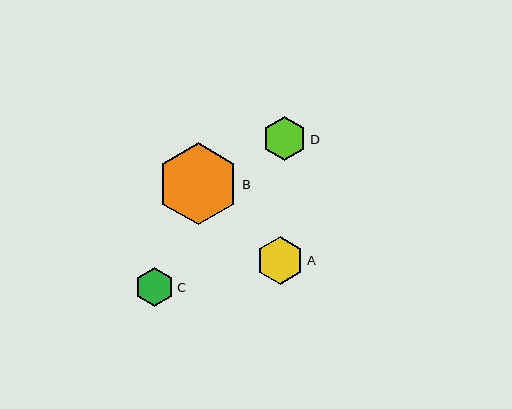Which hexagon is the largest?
Hexagon B is the largest with a size of approximately 81 pixels.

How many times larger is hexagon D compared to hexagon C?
Hexagon D is approximately 1.1 times the size of hexagon C.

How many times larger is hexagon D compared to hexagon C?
Hexagon D is approximately 1.1 times the size of hexagon C.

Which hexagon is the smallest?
Hexagon C is the smallest with a size of approximately 39 pixels.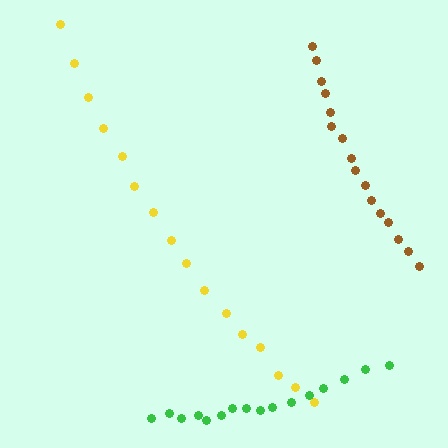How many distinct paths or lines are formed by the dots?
There are 3 distinct paths.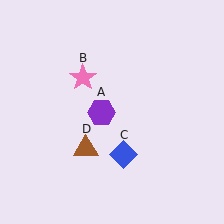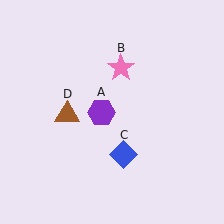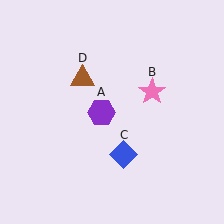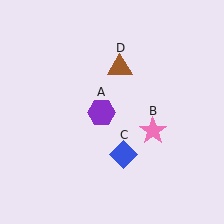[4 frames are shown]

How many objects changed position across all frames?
2 objects changed position: pink star (object B), brown triangle (object D).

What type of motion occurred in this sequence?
The pink star (object B), brown triangle (object D) rotated clockwise around the center of the scene.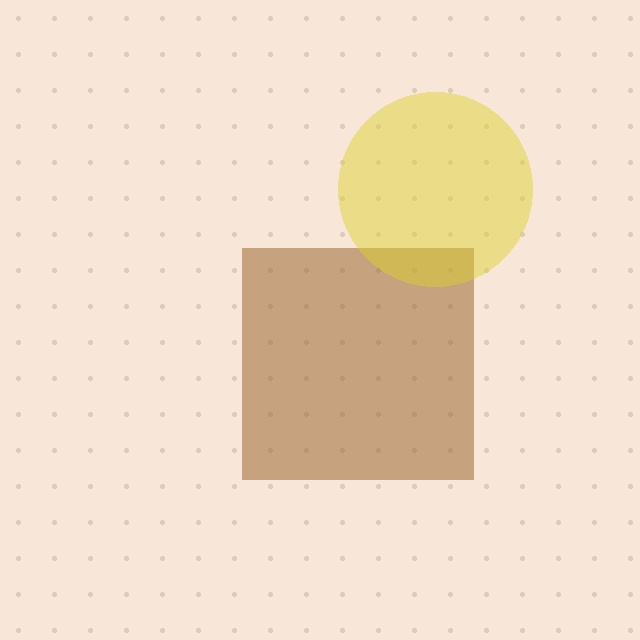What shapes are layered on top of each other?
The layered shapes are: a brown square, a yellow circle.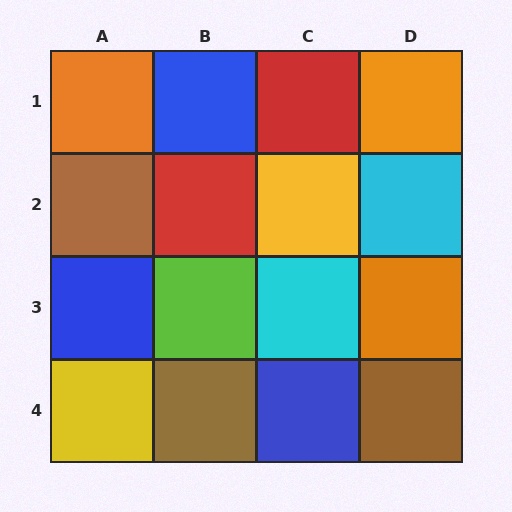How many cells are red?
2 cells are red.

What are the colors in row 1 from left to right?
Orange, blue, red, orange.